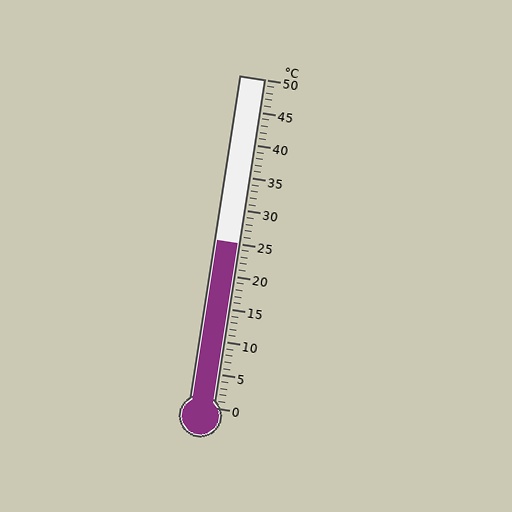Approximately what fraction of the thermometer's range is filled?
The thermometer is filled to approximately 50% of its range.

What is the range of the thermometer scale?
The thermometer scale ranges from 0°C to 50°C.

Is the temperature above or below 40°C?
The temperature is below 40°C.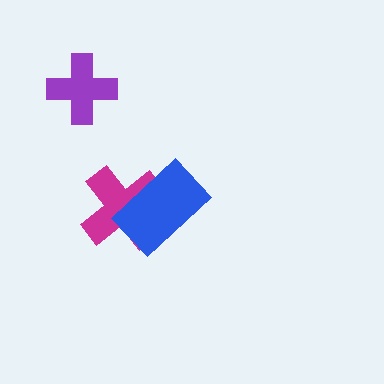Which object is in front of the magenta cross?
The blue rectangle is in front of the magenta cross.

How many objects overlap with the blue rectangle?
1 object overlaps with the blue rectangle.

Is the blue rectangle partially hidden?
No, no other shape covers it.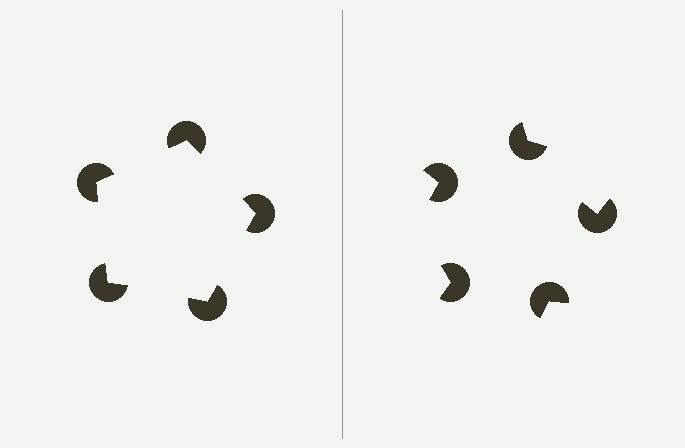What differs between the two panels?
The pac-man discs are positioned identically on both sides; only the wedge orientations differ. On the left they align to a pentagon; on the right they are misaligned.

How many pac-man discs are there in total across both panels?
10 — 5 on each side.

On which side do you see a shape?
An illusory pentagon appears on the left side. On the right side the wedge cuts are rotated, so no coherent shape forms.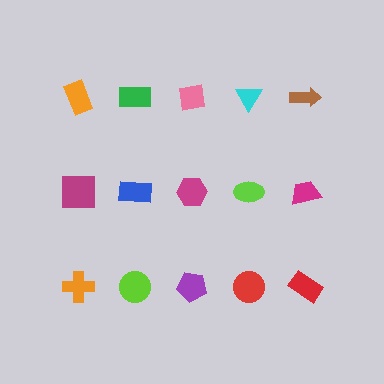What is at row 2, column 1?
A magenta square.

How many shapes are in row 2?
5 shapes.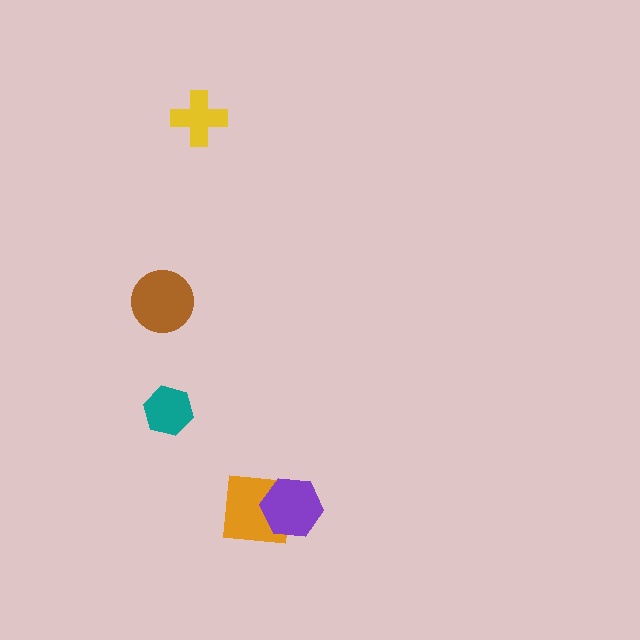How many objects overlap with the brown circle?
0 objects overlap with the brown circle.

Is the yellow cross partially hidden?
No, no other shape covers it.